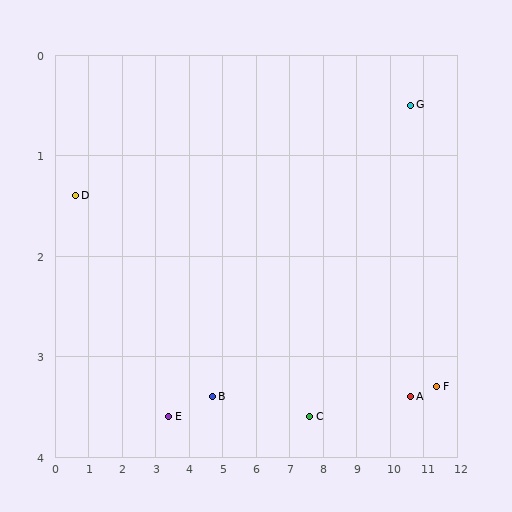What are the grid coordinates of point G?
Point G is at approximately (10.6, 0.5).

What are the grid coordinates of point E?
Point E is at approximately (3.4, 3.6).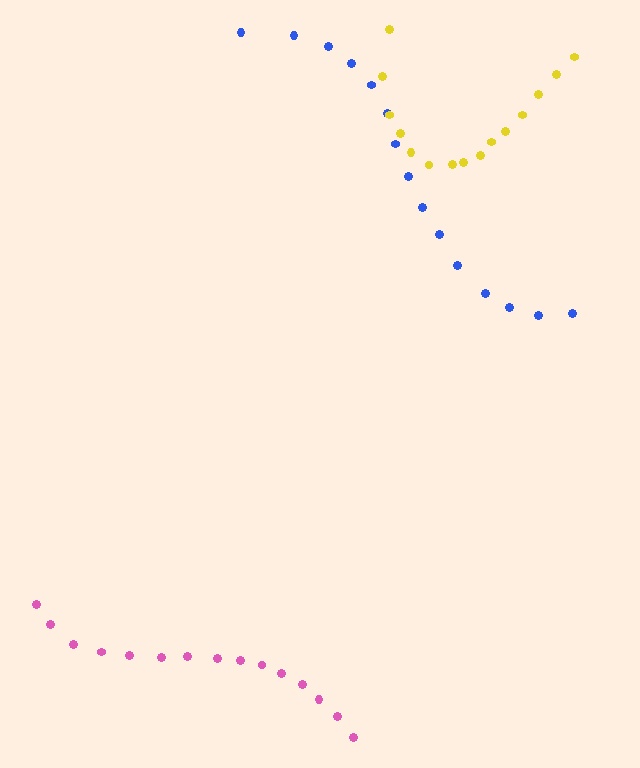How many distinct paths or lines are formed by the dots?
There are 3 distinct paths.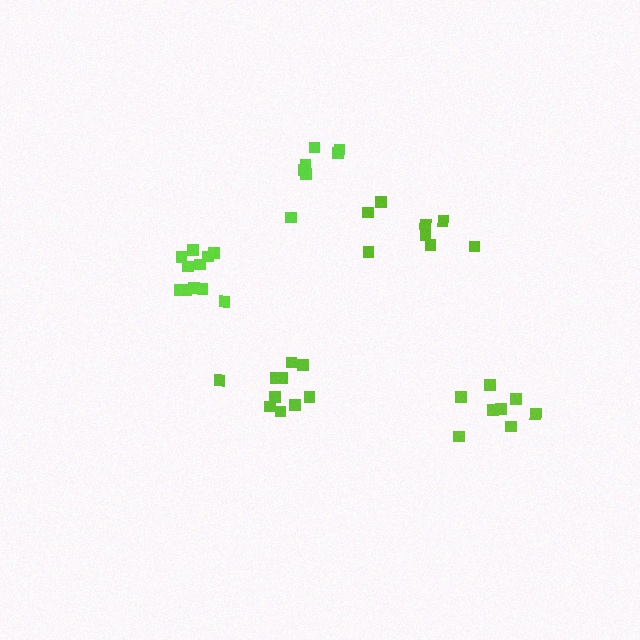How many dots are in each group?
Group 1: 8 dots, Group 2: 10 dots, Group 3: 8 dots, Group 4: 8 dots, Group 5: 11 dots (45 total).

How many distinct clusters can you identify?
There are 5 distinct clusters.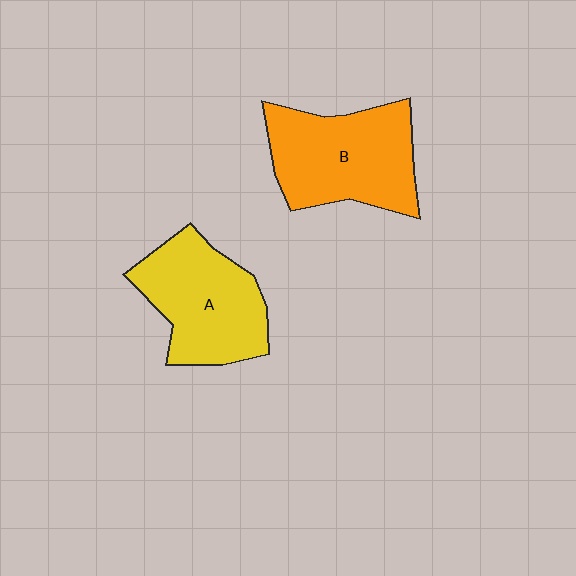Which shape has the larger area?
Shape B (orange).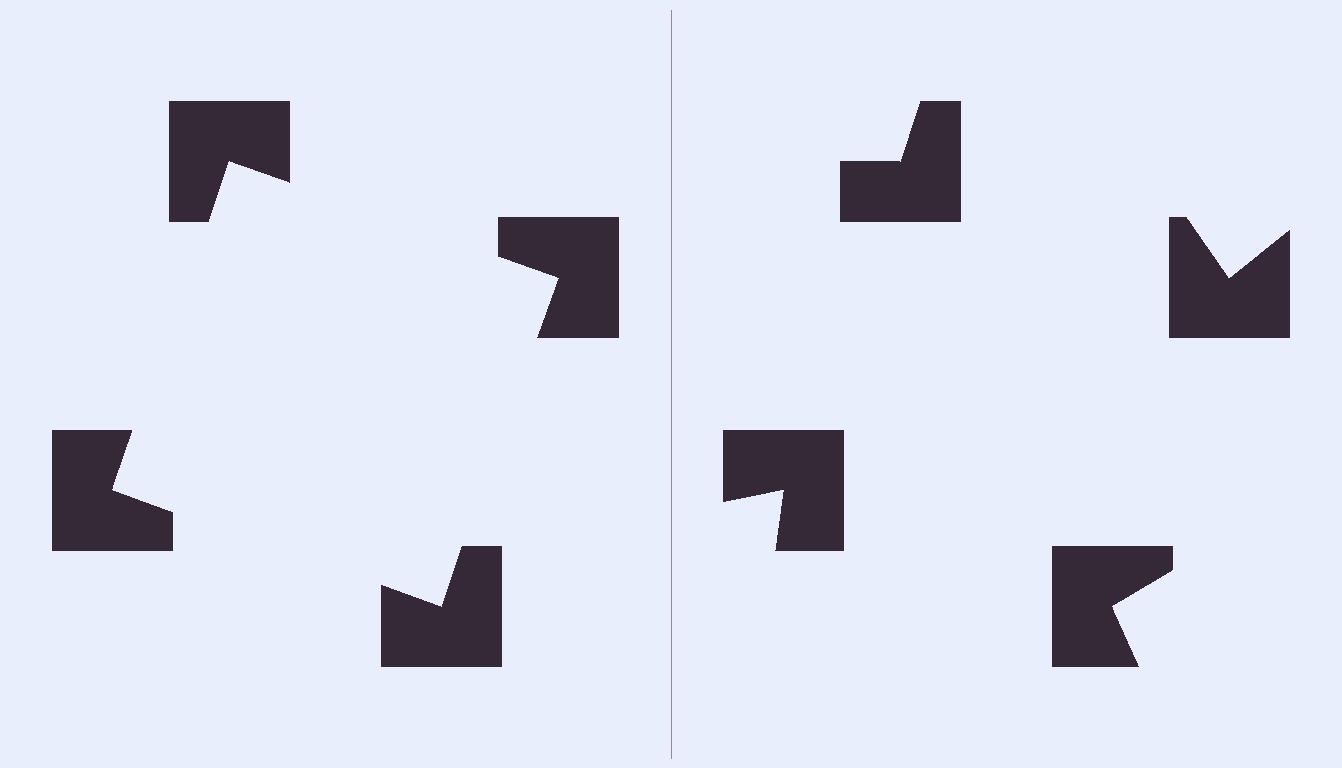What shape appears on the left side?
An illusory square.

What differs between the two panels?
The notched squares are positioned identically on both sides; only the wedge orientations differ. On the left they align to a square; on the right they are misaligned.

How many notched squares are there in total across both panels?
8 — 4 on each side.